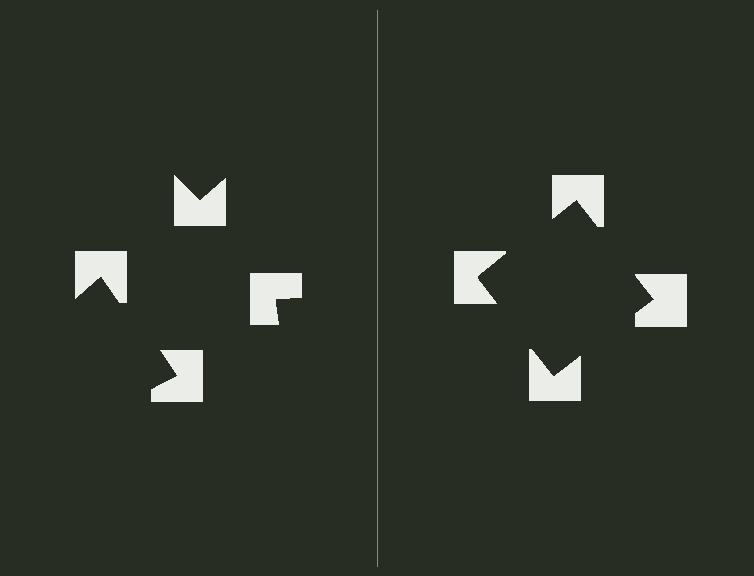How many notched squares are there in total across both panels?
8 — 4 on each side.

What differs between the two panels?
The notched squares are positioned identically on both sides; only the wedge orientations differ. On the right they align to a square; on the left they are misaligned.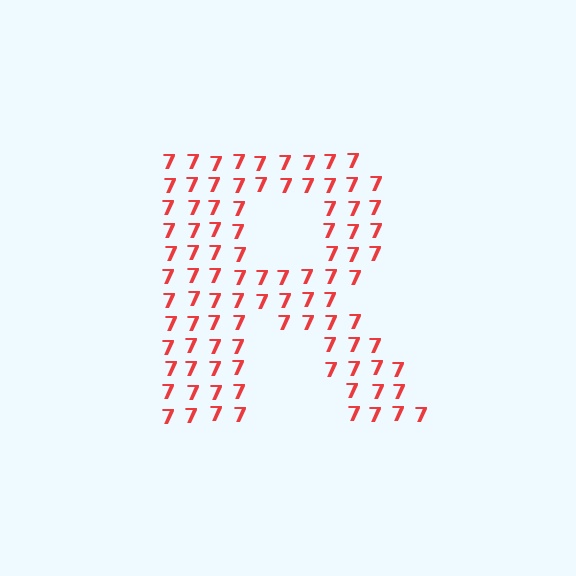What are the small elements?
The small elements are digit 7's.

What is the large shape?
The large shape is the letter R.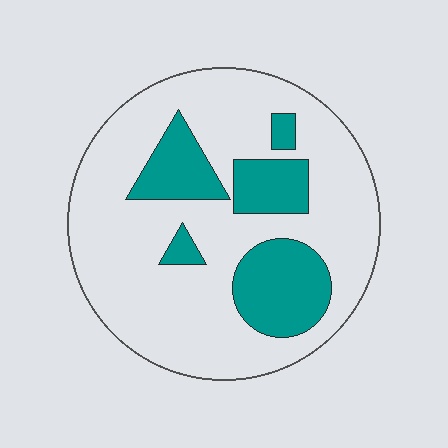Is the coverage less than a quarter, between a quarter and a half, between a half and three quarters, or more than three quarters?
Less than a quarter.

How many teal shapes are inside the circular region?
5.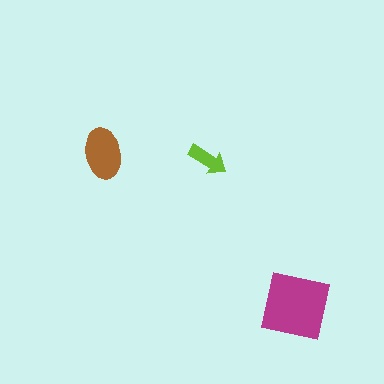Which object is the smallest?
The lime arrow.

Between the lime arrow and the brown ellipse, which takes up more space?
The brown ellipse.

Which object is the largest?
The magenta square.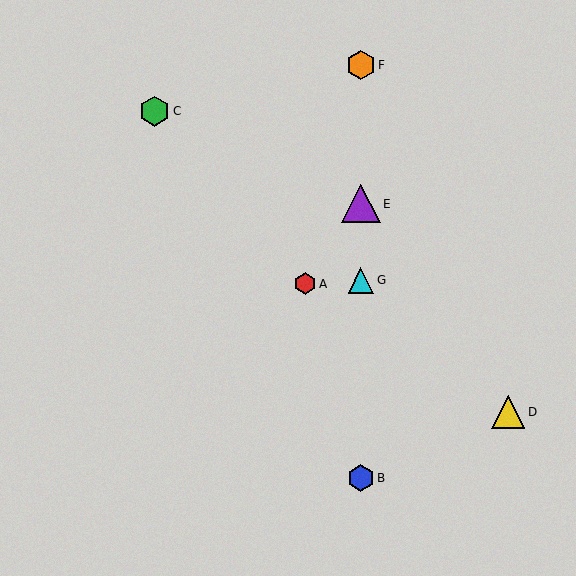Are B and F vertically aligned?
Yes, both are at x≈361.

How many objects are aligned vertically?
4 objects (B, E, F, G) are aligned vertically.